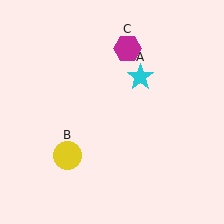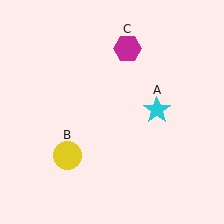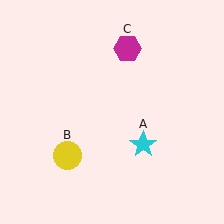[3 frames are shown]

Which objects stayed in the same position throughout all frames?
Yellow circle (object B) and magenta hexagon (object C) remained stationary.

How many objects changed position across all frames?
1 object changed position: cyan star (object A).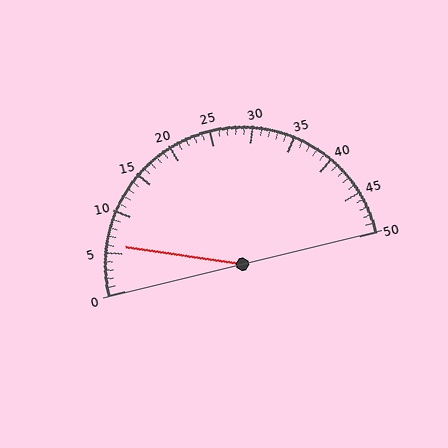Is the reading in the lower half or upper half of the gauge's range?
The reading is in the lower half of the range (0 to 50).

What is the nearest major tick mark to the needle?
The nearest major tick mark is 5.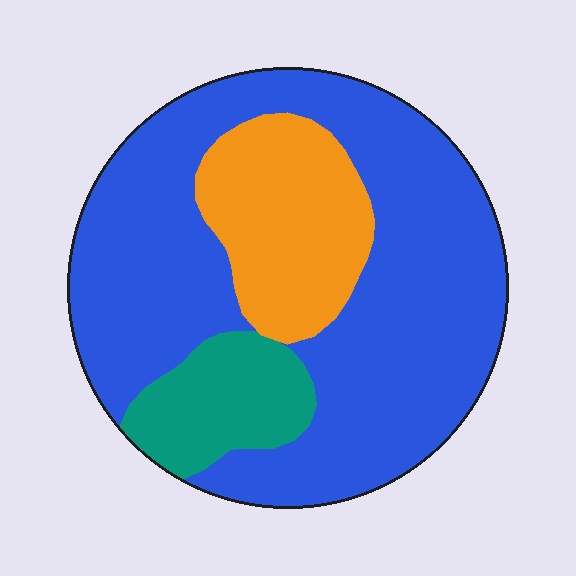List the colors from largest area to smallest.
From largest to smallest: blue, orange, teal.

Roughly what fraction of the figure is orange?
Orange covers about 20% of the figure.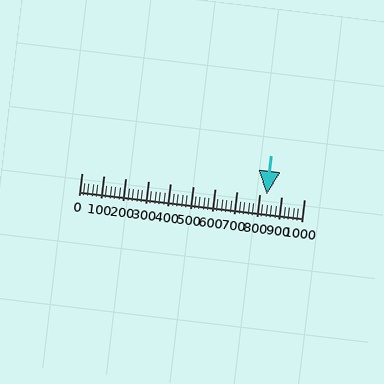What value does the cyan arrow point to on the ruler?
The cyan arrow points to approximately 835.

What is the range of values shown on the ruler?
The ruler shows values from 0 to 1000.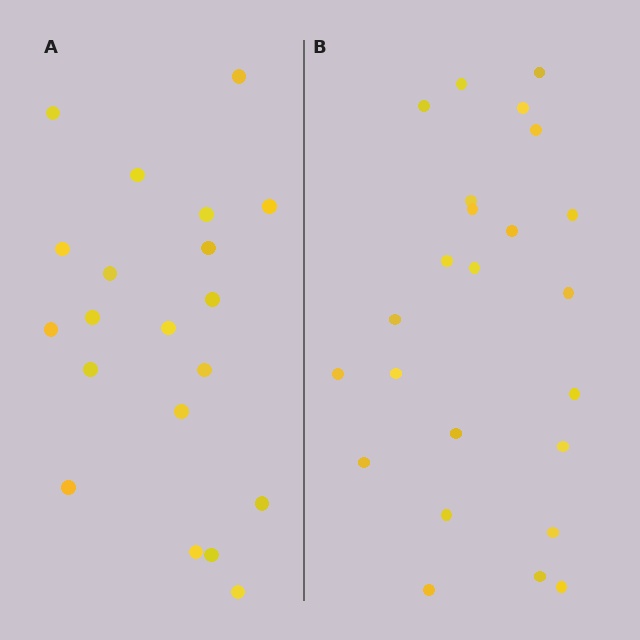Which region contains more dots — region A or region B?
Region B (the right region) has more dots.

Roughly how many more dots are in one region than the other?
Region B has about 4 more dots than region A.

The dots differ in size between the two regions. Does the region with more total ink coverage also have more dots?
No. Region A has more total ink coverage because its dots are larger, but region B actually contains more individual dots. Total area can be misleading — the number of items is what matters here.